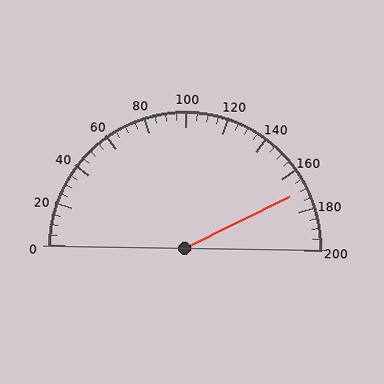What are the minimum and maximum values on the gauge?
The gauge ranges from 0 to 200.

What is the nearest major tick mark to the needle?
The nearest major tick mark is 160.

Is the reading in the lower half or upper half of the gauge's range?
The reading is in the upper half of the range (0 to 200).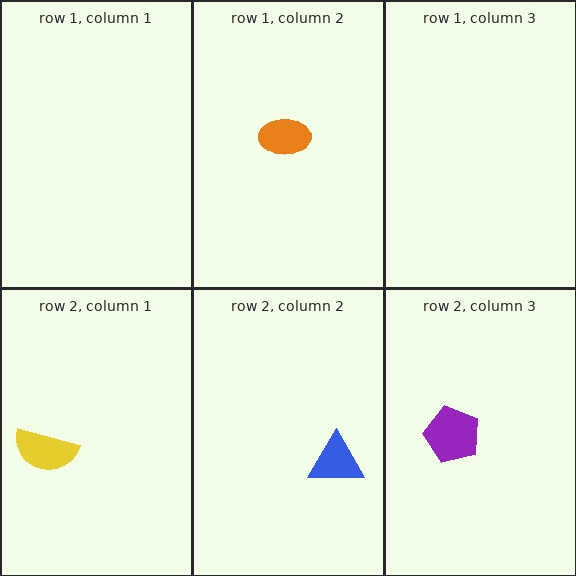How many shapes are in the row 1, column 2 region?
1.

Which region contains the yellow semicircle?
The row 2, column 1 region.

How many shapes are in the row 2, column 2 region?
1.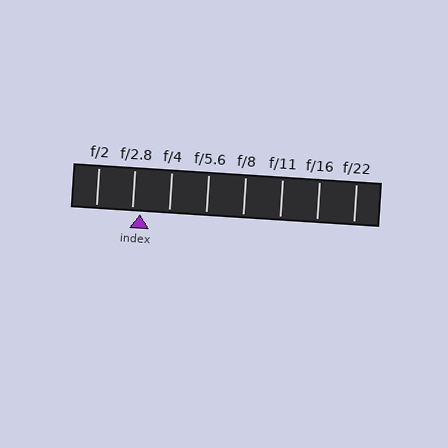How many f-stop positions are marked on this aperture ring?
There are 8 f-stop positions marked.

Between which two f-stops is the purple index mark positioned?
The index mark is between f/2.8 and f/4.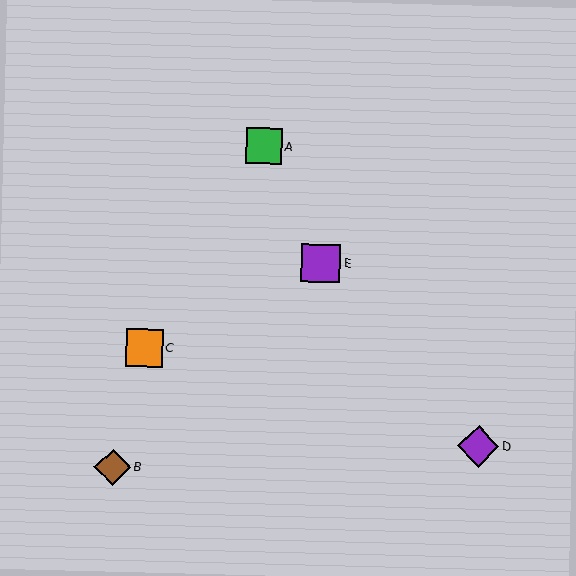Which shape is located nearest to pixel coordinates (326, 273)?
The purple square (labeled E) at (321, 263) is nearest to that location.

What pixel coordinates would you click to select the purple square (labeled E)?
Click at (321, 263) to select the purple square E.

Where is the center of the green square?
The center of the green square is at (264, 146).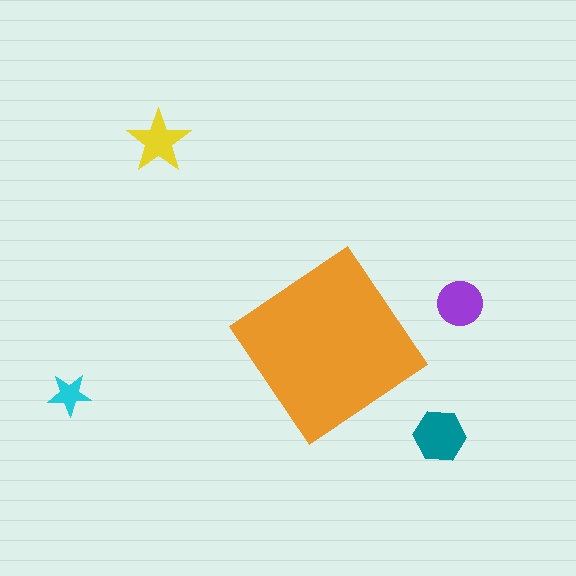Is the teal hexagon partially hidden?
No, the teal hexagon is fully visible.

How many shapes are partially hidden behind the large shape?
0 shapes are partially hidden.